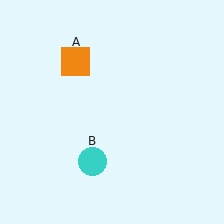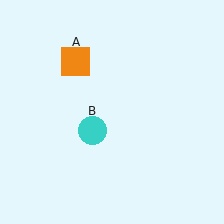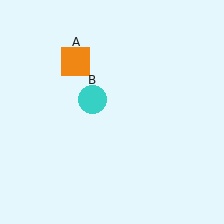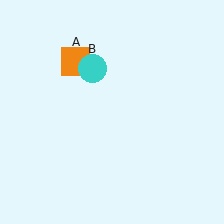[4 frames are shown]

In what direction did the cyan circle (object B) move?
The cyan circle (object B) moved up.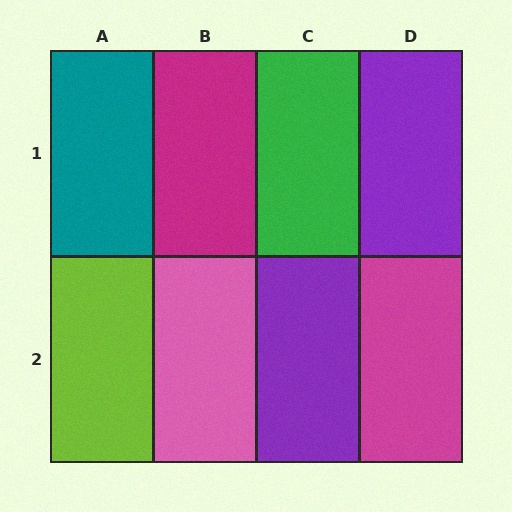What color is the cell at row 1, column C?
Green.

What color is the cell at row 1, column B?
Magenta.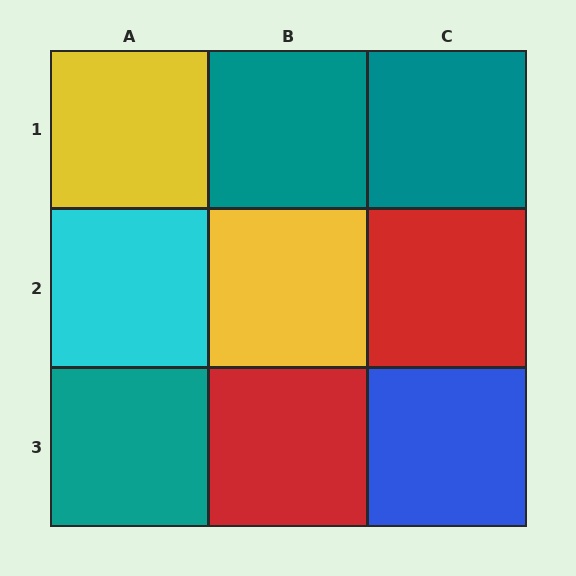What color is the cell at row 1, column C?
Teal.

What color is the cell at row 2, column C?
Red.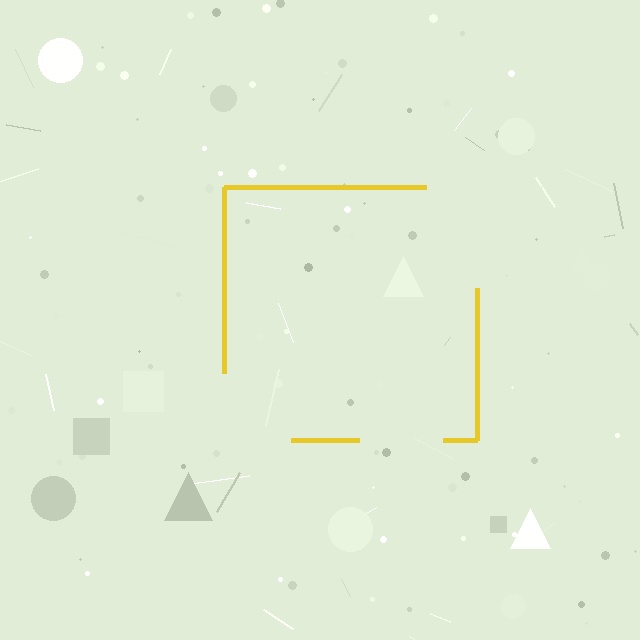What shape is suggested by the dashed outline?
The dashed outline suggests a square.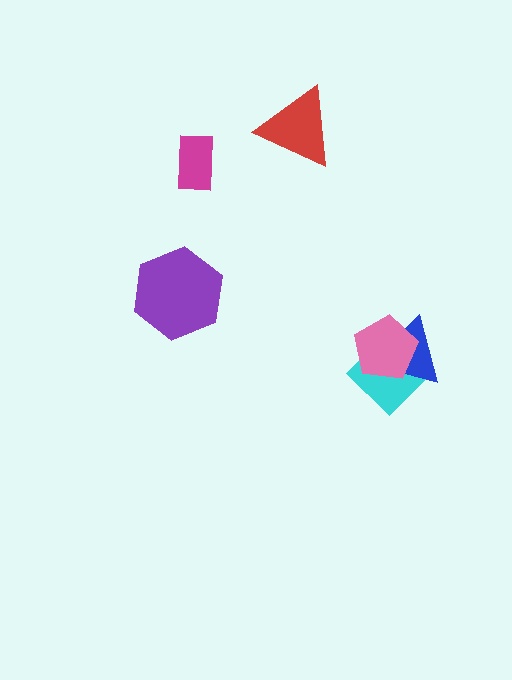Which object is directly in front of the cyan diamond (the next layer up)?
The blue triangle is directly in front of the cyan diamond.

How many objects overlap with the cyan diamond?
2 objects overlap with the cyan diamond.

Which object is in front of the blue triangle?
The pink pentagon is in front of the blue triangle.